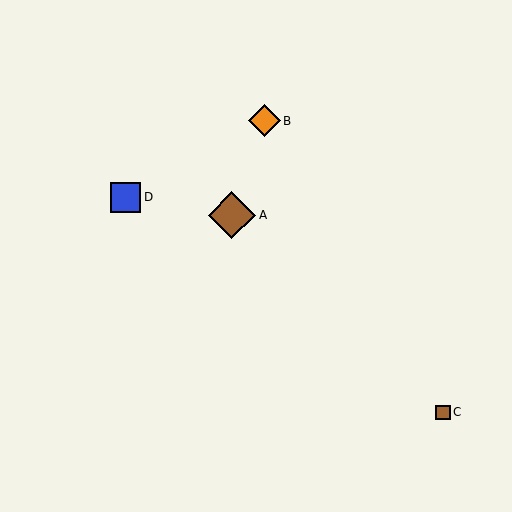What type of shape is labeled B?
Shape B is an orange diamond.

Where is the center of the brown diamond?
The center of the brown diamond is at (232, 215).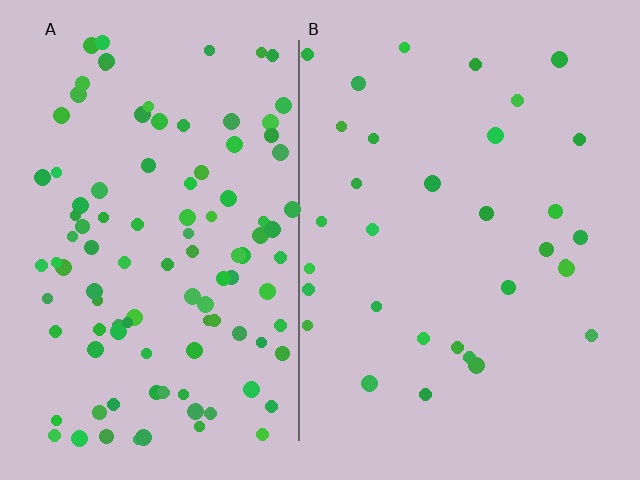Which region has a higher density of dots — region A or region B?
A (the left).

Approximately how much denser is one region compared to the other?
Approximately 3.3× — region A over region B.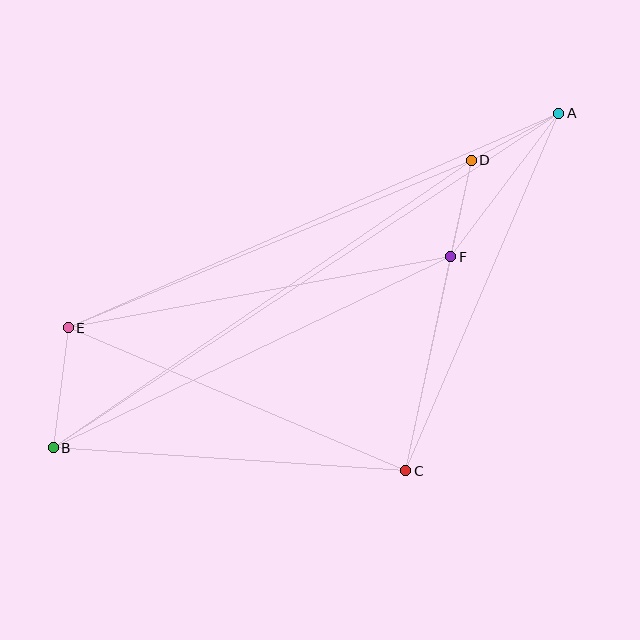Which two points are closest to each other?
Points D and F are closest to each other.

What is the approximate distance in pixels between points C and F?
The distance between C and F is approximately 219 pixels.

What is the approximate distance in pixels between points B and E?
The distance between B and E is approximately 121 pixels.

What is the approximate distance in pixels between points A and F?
The distance between A and F is approximately 180 pixels.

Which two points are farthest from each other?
Points A and B are farthest from each other.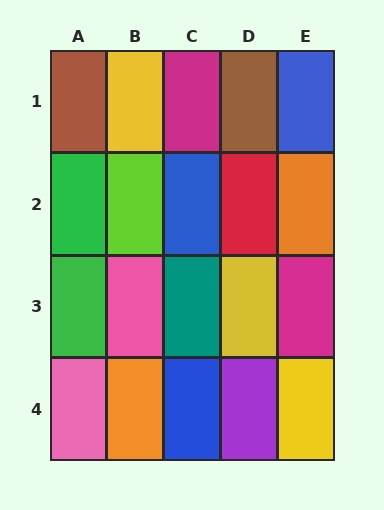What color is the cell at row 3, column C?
Teal.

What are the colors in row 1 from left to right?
Brown, yellow, magenta, brown, blue.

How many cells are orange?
2 cells are orange.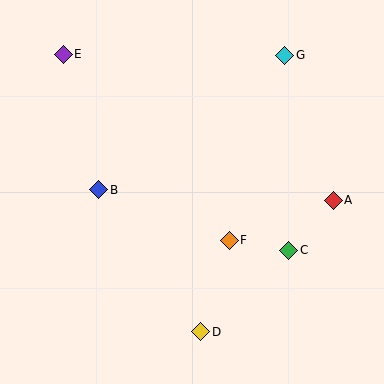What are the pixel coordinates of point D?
Point D is at (201, 332).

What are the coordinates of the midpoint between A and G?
The midpoint between A and G is at (309, 128).